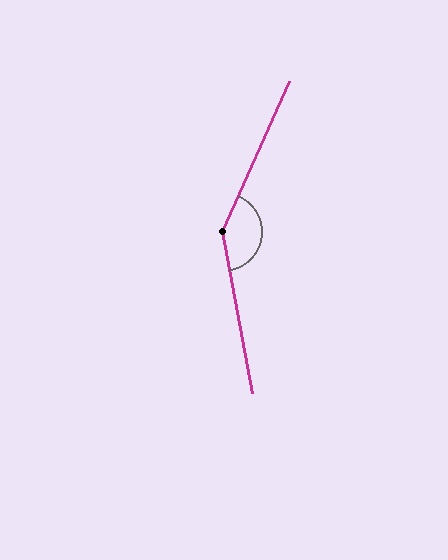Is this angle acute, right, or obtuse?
It is obtuse.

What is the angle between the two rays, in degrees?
Approximately 145 degrees.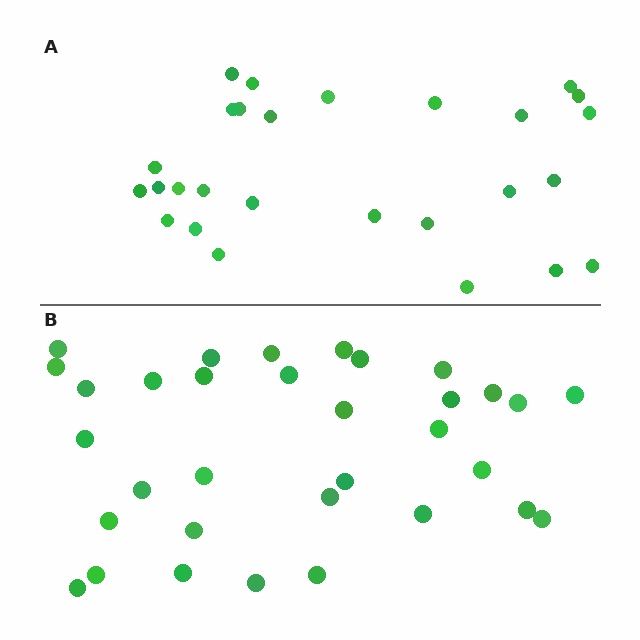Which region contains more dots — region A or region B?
Region B (the bottom region) has more dots.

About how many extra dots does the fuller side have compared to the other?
Region B has about 6 more dots than region A.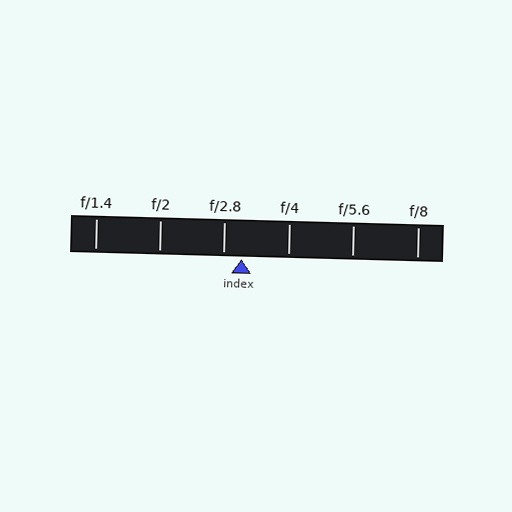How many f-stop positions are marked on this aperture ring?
There are 6 f-stop positions marked.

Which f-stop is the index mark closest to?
The index mark is closest to f/2.8.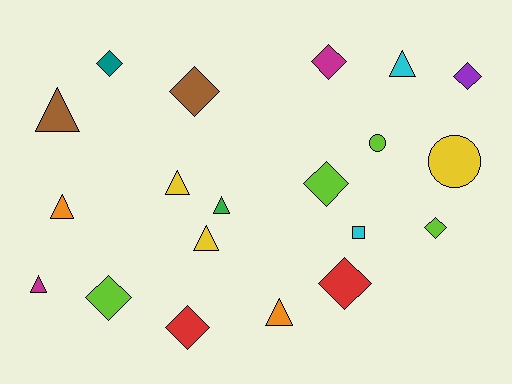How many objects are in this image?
There are 20 objects.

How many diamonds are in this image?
There are 9 diamonds.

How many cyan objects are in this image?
There are 2 cyan objects.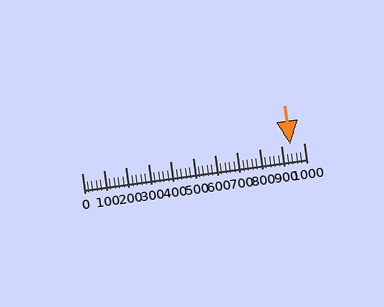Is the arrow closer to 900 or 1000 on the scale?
The arrow is closer to 900.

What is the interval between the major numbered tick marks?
The major tick marks are spaced 100 units apart.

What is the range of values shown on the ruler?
The ruler shows values from 0 to 1000.